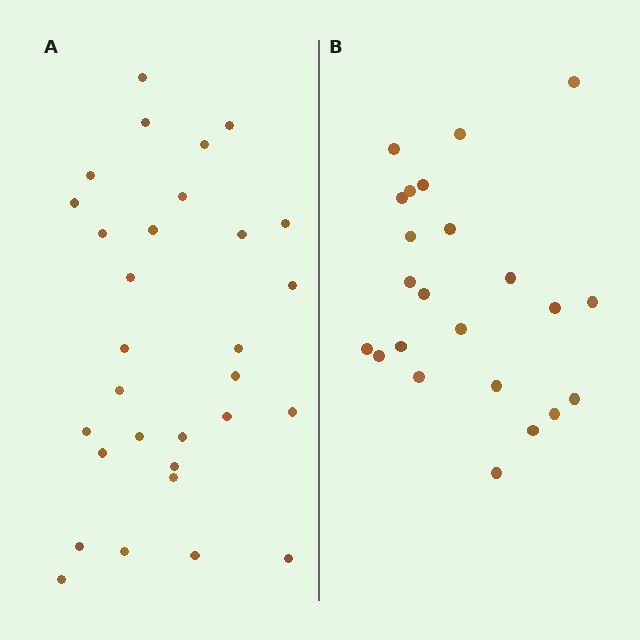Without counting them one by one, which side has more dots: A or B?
Region A (the left region) has more dots.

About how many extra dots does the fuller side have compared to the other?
Region A has roughly 8 or so more dots than region B.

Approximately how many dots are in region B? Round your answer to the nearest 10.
About 20 dots. (The exact count is 23, which rounds to 20.)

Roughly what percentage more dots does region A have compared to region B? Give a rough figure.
About 30% more.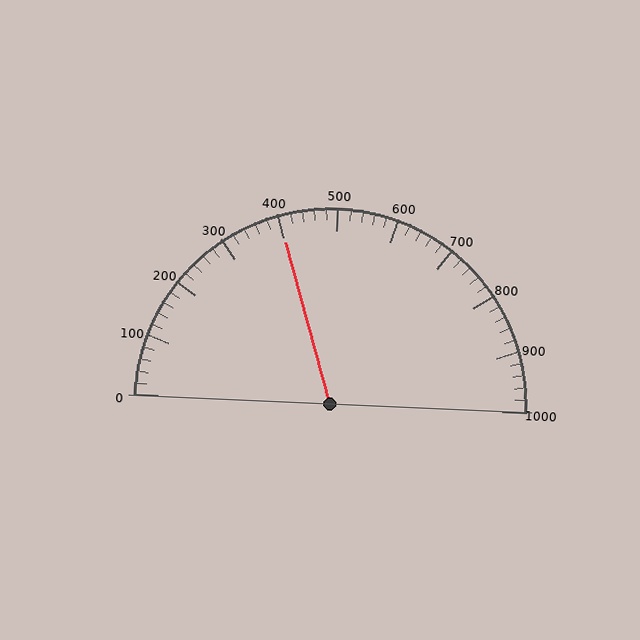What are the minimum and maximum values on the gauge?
The gauge ranges from 0 to 1000.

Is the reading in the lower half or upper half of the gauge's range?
The reading is in the lower half of the range (0 to 1000).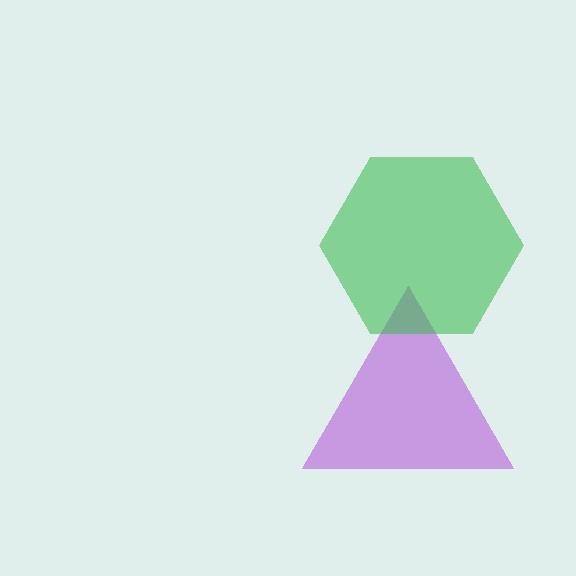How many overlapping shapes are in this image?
There are 2 overlapping shapes in the image.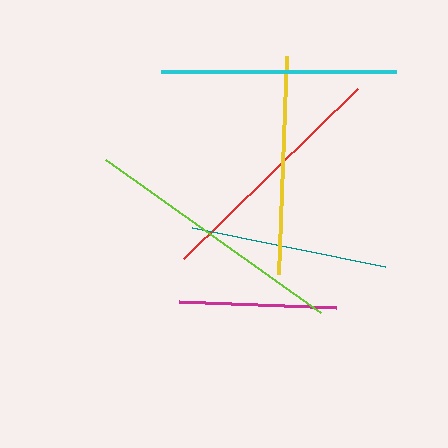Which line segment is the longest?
The lime line is the longest at approximately 264 pixels.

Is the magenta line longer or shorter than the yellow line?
The yellow line is longer than the magenta line.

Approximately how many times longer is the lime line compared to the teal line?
The lime line is approximately 1.3 times the length of the teal line.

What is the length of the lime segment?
The lime segment is approximately 264 pixels long.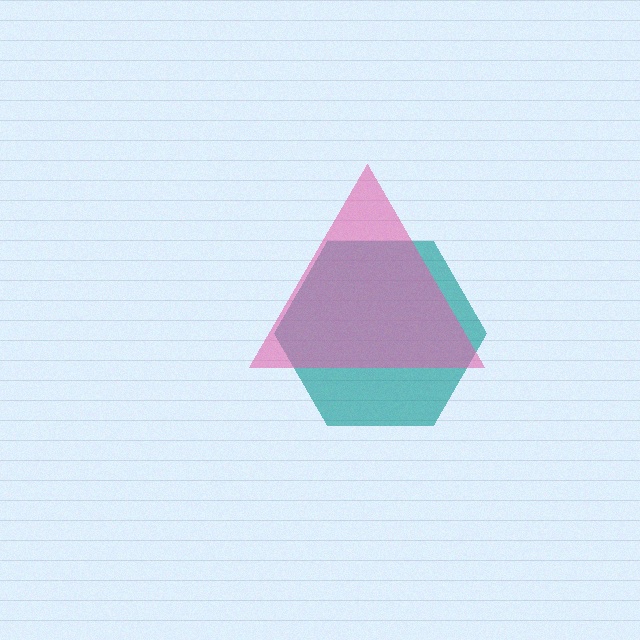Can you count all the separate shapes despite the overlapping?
Yes, there are 2 separate shapes.